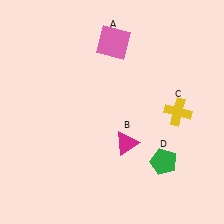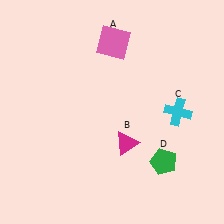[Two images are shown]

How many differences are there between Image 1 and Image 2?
There is 1 difference between the two images.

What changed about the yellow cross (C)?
In Image 1, C is yellow. In Image 2, it changed to cyan.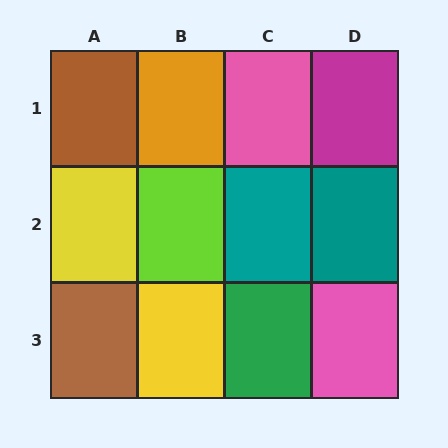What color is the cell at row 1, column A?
Brown.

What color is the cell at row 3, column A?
Brown.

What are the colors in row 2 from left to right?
Yellow, lime, teal, teal.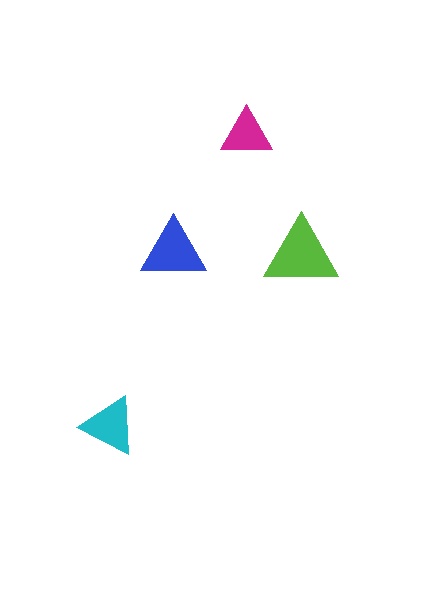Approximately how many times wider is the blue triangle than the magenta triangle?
About 1.5 times wider.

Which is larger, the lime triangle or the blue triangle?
The lime one.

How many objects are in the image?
There are 4 objects in the image.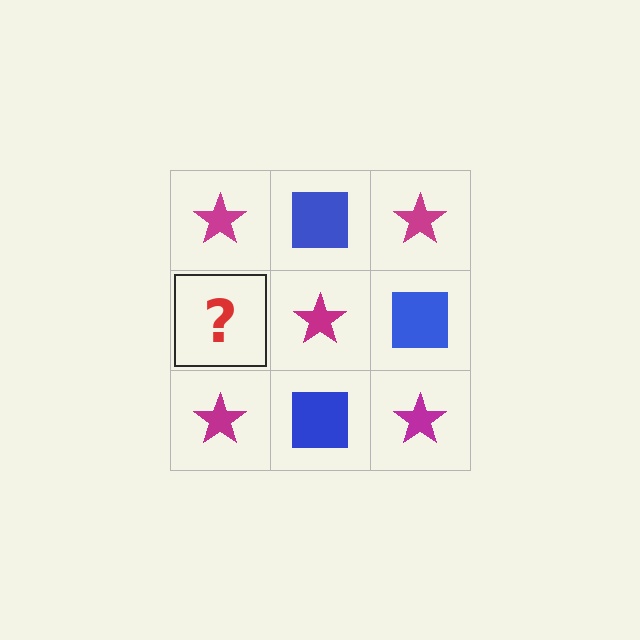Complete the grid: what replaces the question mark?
The question mark should be replaced with a blue square.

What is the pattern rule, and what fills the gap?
The rule is that it alternates magenta star and blue square in a checkerboard pattern. The gap should be filled with a blue square.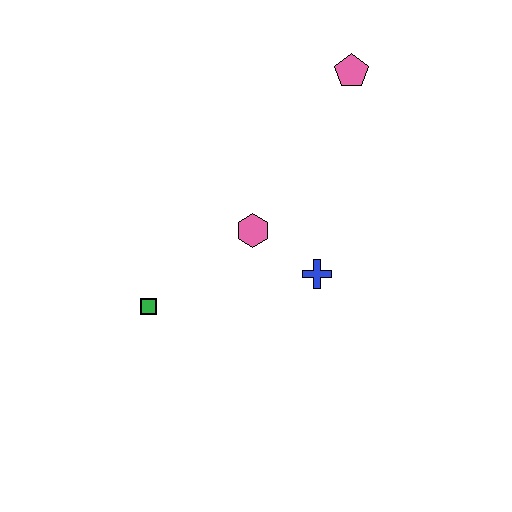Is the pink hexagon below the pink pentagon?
Yes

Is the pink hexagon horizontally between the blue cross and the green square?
Yes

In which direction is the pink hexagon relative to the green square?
The pink hexagon is to the right of the green square.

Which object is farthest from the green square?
The pink pentagon is farthest from the green square.